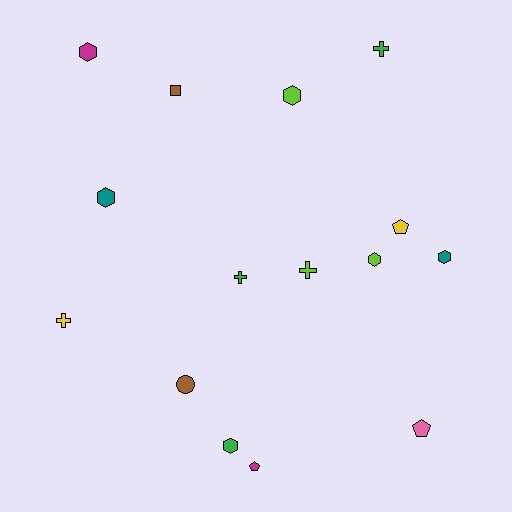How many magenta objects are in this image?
There are 2 magenta objects.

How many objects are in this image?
There are 15 objects.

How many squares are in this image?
There is 1 square.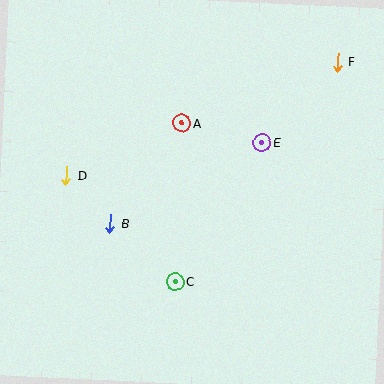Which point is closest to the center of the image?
Point A at (182, 123) is closest to the center.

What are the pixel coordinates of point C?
Point C is at (175, 282).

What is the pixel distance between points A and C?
The distance between A and C is 159 pixels.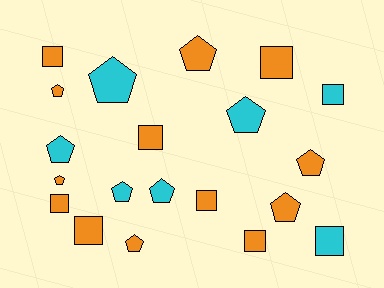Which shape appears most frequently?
Pentagon, with 11 objects.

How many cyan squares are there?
There are 2 cyan squares.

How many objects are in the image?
There are 20 objects.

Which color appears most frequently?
Orange, with 13 objects.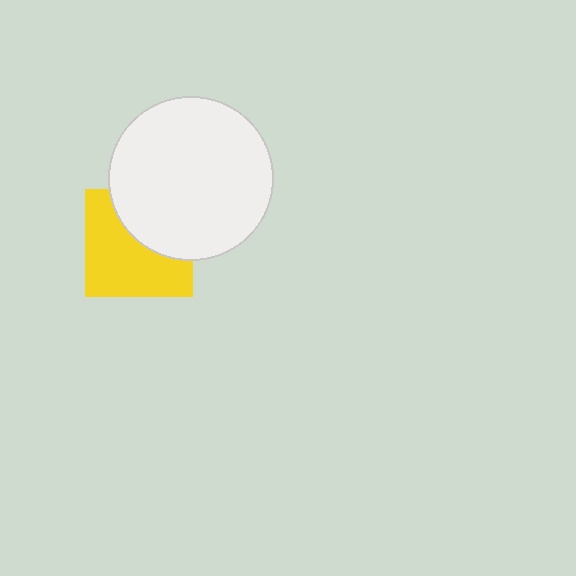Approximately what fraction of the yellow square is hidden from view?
Roughly 40% of the yellow square is hidden behind the white circle.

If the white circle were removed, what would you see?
You would see the complete yellow square.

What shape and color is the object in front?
The object in front is a white circle.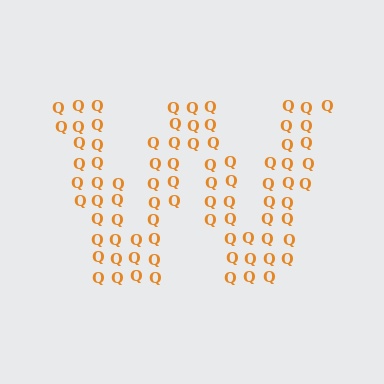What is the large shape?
The large shape is the letter W.